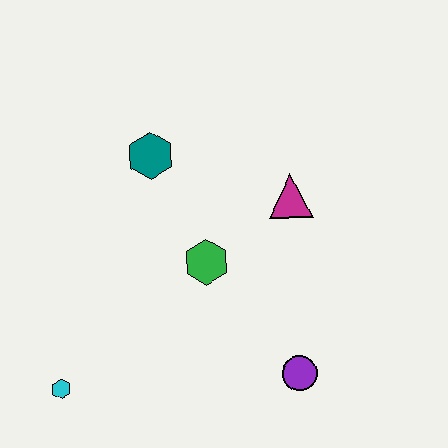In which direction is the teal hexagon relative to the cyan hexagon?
The teal hexagon is above the cyan hexagon.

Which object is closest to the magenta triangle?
The green hexagon is closest to the magenta triangle.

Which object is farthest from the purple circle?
The teal hexagon is farthest from the purple circle.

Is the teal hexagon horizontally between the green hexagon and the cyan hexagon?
Yes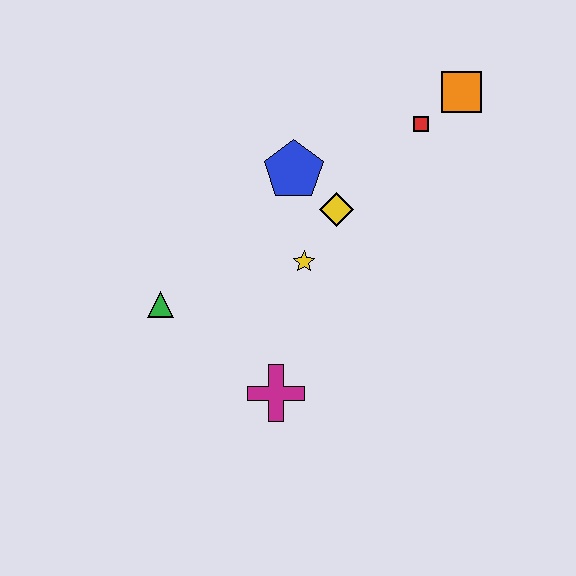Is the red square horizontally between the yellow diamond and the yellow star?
No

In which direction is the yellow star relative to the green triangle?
The yellow star is to the right of the green triangle.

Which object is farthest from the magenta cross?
The orange square is farthest from the magenta cross.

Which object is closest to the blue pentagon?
The yellow diamond is closest to the blue pentagon.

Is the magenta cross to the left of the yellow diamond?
Yes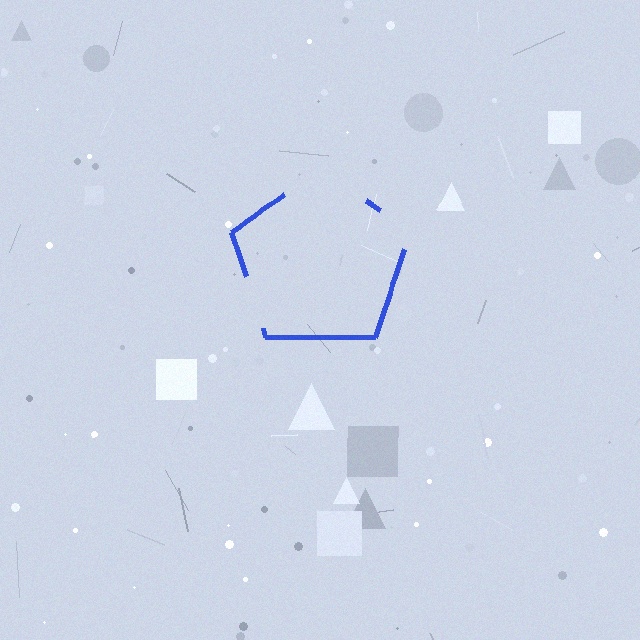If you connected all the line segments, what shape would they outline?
They would outline a pentagon.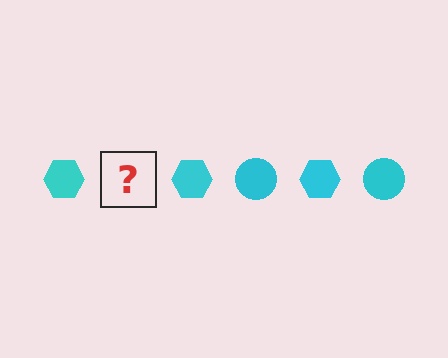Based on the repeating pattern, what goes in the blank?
The blank should be a cyan circle.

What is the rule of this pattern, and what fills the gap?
The rule is that the pattern cycles through hexagon, circle shapes in cyan. The gap should be filled with a cyan circle.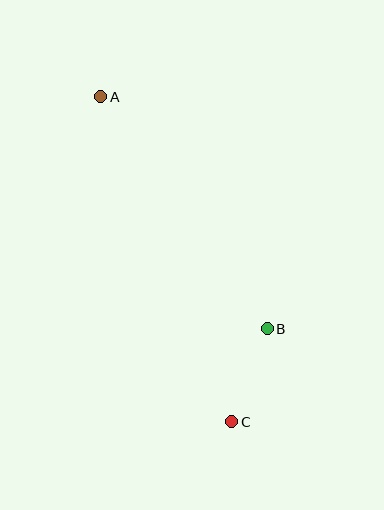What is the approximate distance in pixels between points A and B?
The distance between A and B is approximately 285 pixels.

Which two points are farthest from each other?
Points A and C are farthest from each other.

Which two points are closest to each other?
Points B and C are closest to each other.